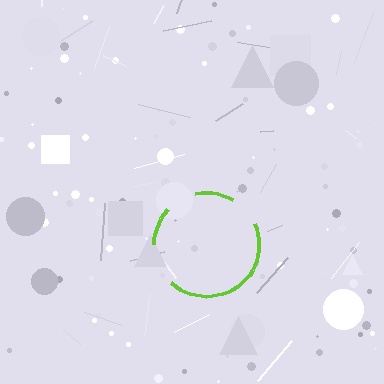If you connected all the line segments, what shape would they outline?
They would outline a circle.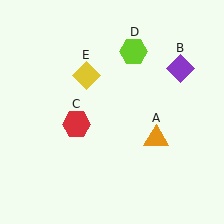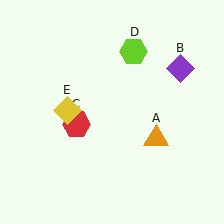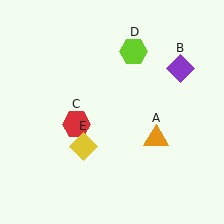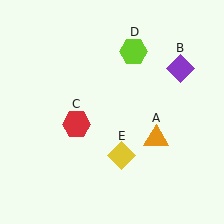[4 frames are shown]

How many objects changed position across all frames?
1 object changed position: yellow diamond (object E).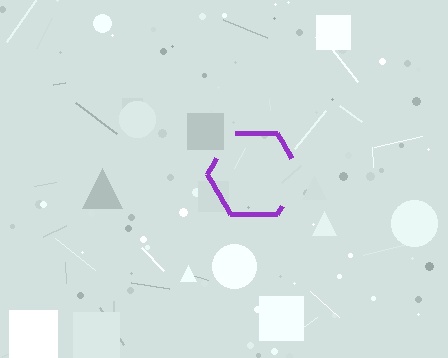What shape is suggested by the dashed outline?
The dashed outline suggests a hexagon.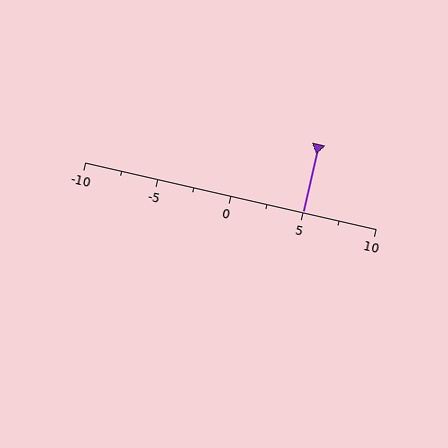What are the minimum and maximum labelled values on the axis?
The axis runs from -10 to 10.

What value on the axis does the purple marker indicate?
The marker indicates approximately 5.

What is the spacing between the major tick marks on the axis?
The major ticks are spaced 5 apart.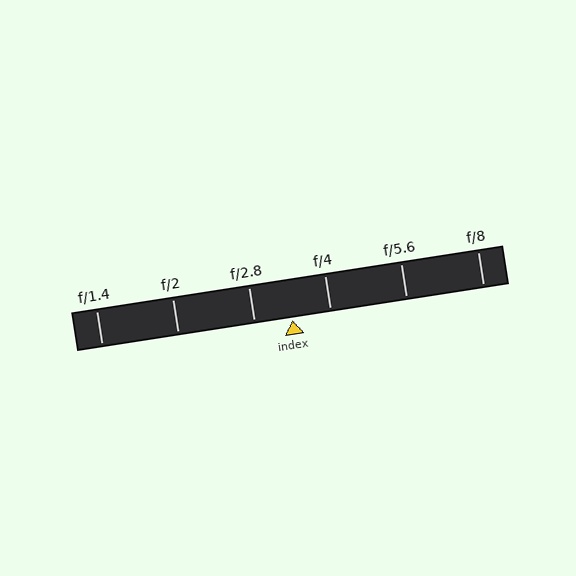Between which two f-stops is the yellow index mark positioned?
The index mark is between f/2.8 and f/4.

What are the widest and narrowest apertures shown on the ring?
The widest aperture shown is f/1.4 and the narrowest is f/8.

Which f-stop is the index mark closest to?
The index mark is closest to f/2.8.